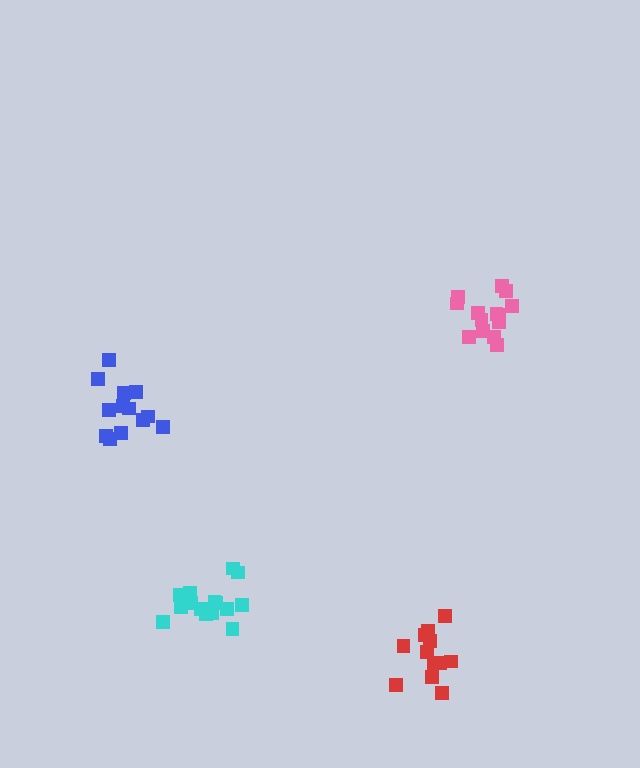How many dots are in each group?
Group 1: 12 dots, Group 2: 15 dots, Group 3: 16 dots, Group 4: 13 dots (56 total).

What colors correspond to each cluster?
The clusters are colored: red, pink, cyan, blue.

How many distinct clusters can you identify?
There are 4 distinct clusters.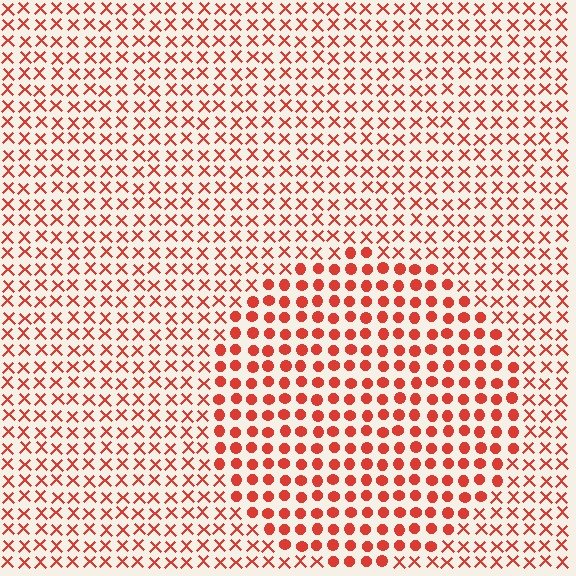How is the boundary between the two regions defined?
The boundary is defined by a change in element shape: circles inside vs. X marks outside. All elements share the same color and spacing.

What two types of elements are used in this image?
The image uses circles inside the circle region and X marks outside it.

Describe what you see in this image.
The image is filled with small red elements arranged in a uniform grid. A circle-shaped region contains circles, while the surrounding area contains X marks. The boundary is defined purely by the change in element shape.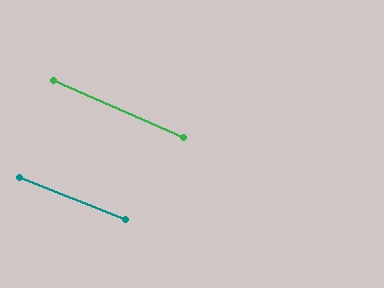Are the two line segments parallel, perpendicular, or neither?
Parallel — their directions differ by only 1.9°.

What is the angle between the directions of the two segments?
Approximately 2 degrees.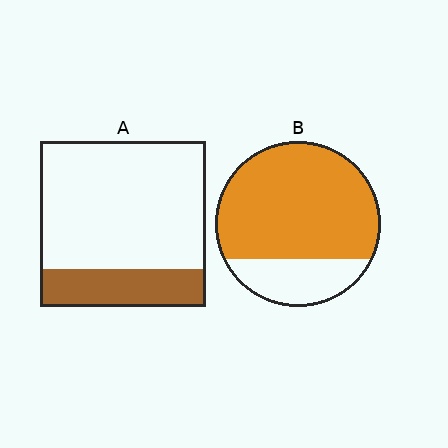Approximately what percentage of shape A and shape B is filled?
A is approximately 25% and B is approximately 75%.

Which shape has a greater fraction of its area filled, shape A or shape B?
Shape B.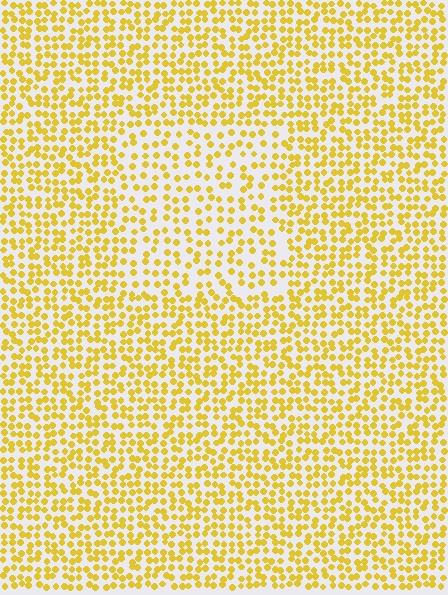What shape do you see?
I see a rectangle.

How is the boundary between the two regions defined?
The boundary is defined by a change in element density (approximately 1.6x ratio). All elements are the same color, size, and shape.